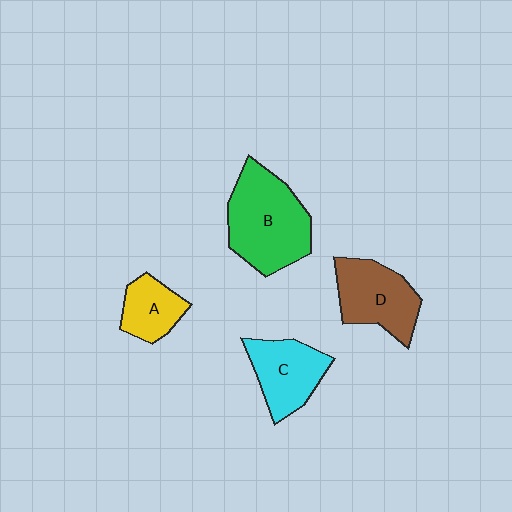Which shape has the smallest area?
Shape A (yellow).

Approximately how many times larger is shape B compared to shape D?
Approximately 1.4 times.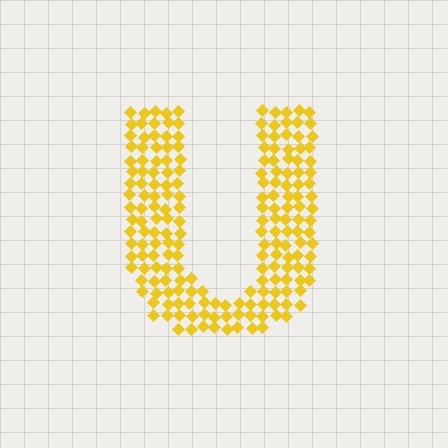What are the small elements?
The small elements are diamonds.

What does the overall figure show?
The overall figure shows the letter U.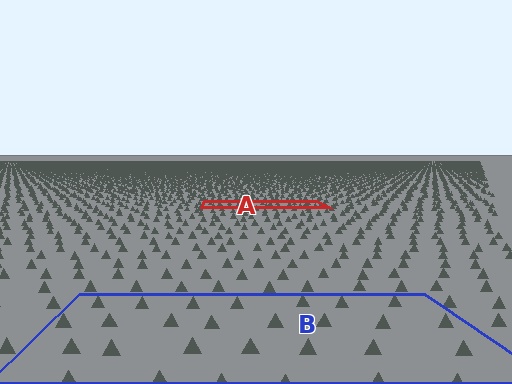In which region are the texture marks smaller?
The texture marks are smaller in region A, because it is farther away.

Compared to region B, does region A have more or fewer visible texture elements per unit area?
Region A has more texture elements per unit area — they are packed more densely because it is farther away.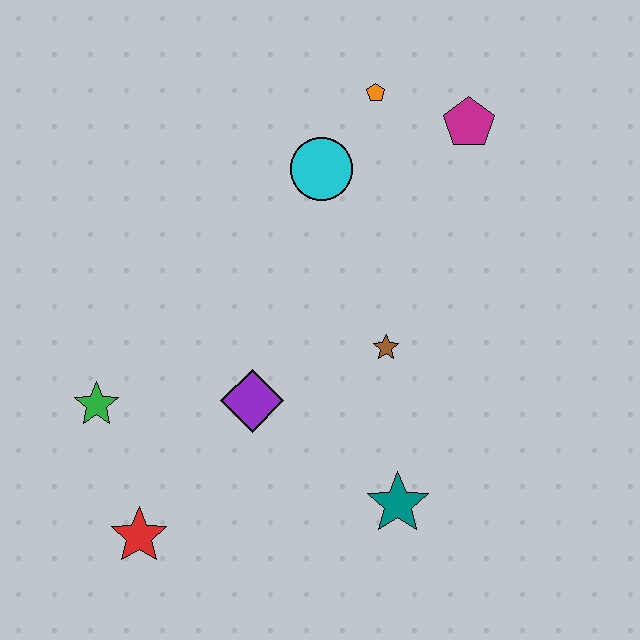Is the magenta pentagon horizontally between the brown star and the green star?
No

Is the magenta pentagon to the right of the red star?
Yes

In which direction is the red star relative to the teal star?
The red star is to the left of the teal star.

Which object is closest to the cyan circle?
The orange pentagon is closest to the cyan circle.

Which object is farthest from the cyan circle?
The red star is farthest from the cyan circle.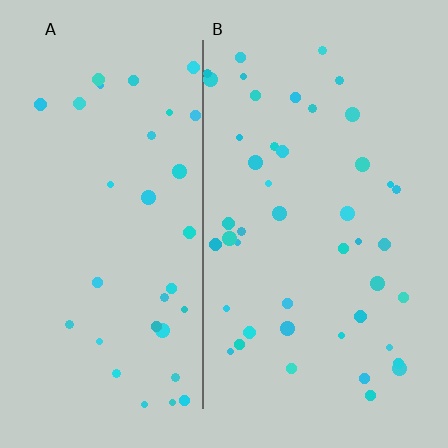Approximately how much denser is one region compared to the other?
Approximately 1.3× — region B over region A.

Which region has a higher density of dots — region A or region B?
B (the right).